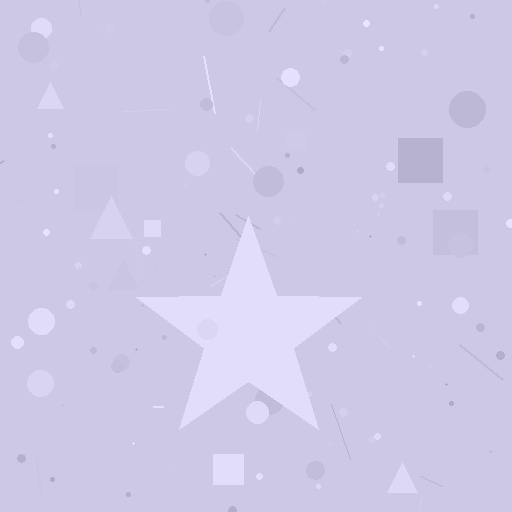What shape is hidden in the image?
A star is hidden in the image.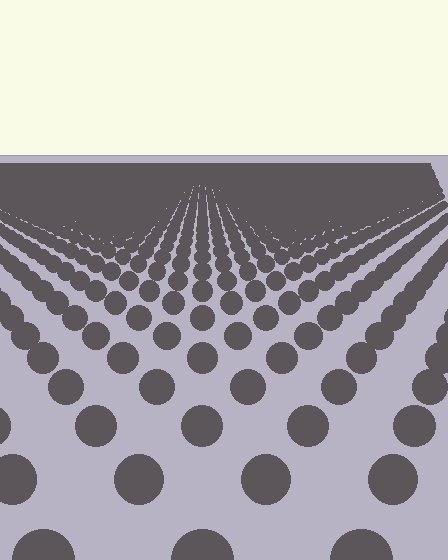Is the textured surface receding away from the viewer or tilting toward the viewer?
The surface is receding away from the viewer. Texture elements get smaller and denser toward the top.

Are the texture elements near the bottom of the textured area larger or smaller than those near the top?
Larger. Near the bottom, elements are closer to the viewer and appear at a bigger on-screen size.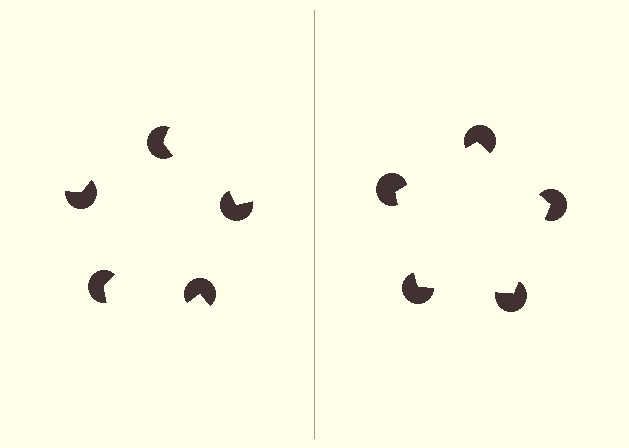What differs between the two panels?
The pac-man discs are positioned identically on both sides; only the wedge orientations differ. On the right they align to a pentagon; on the left they are misaligned.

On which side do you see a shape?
An illusory pentagon appears on the right side. On the left side the wedge cuts are rotated, so no coherent shape forms.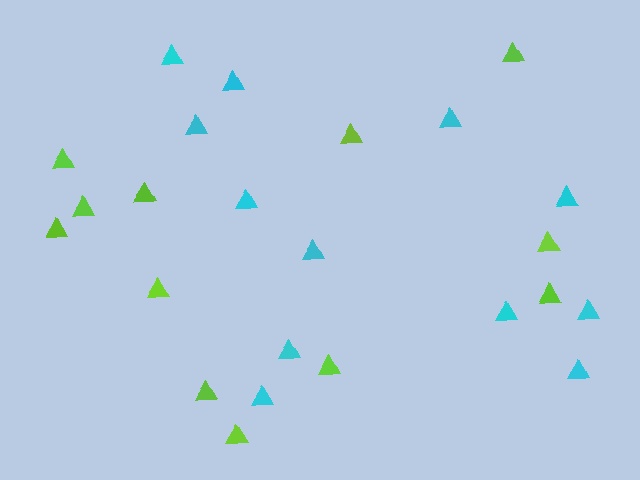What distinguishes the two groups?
There are 2 groups: one group of cyan triangles (12) and one group of lime triangles (12).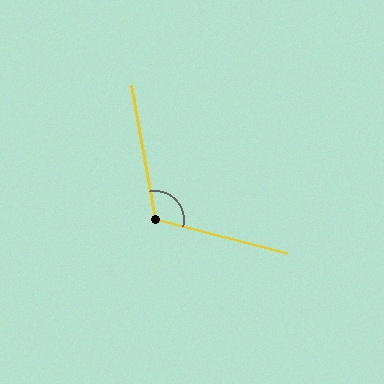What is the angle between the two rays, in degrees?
Approximately 114 degrees.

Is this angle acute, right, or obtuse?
It is obtuse.